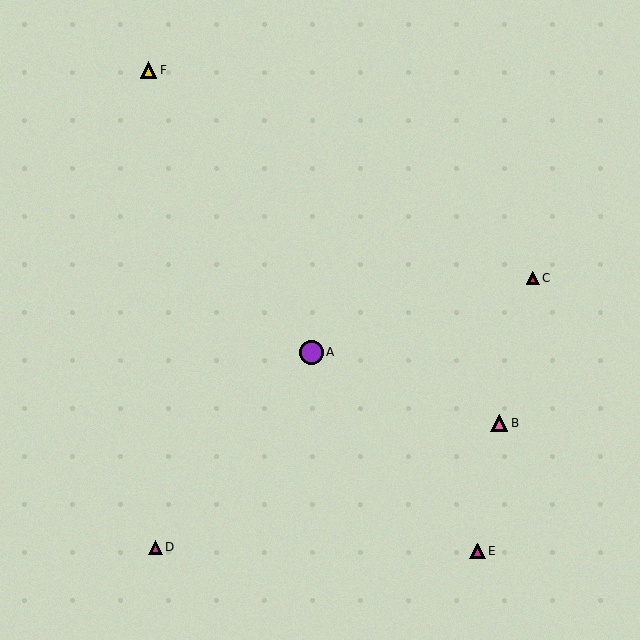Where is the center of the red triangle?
The center of the red triangle is at (533, 278).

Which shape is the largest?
The purple circle (labeled A) is the largest.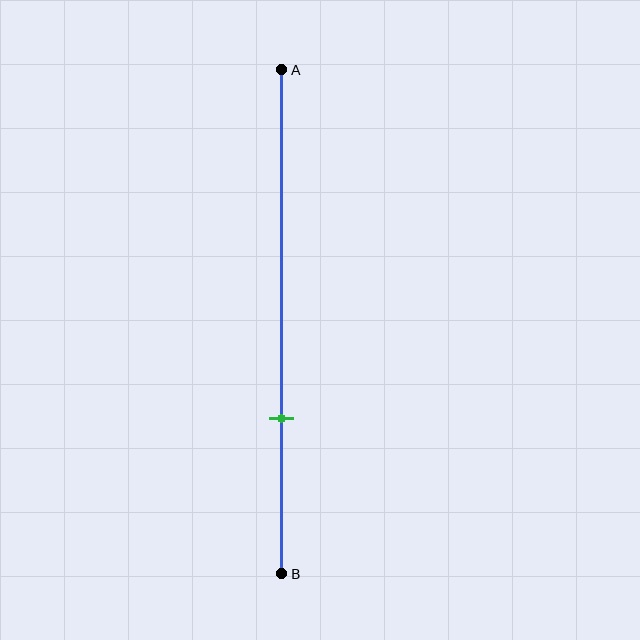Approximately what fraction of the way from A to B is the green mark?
The green mark is approximately 70% of the way from A to B.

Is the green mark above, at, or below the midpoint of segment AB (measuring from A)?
The green mark is below the midpoint of segment AB.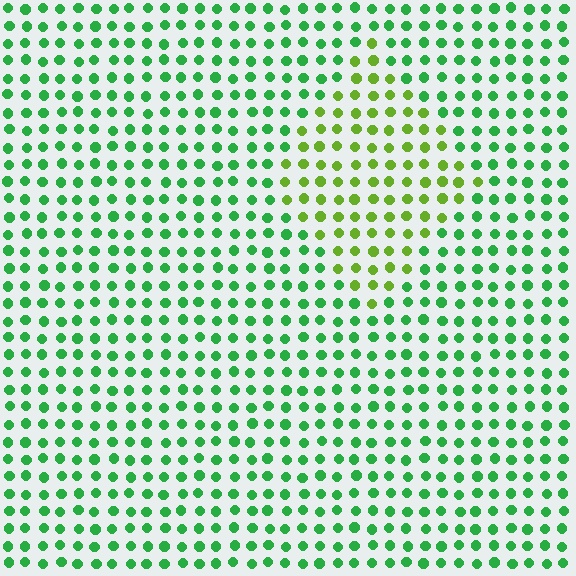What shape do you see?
I see a diamond.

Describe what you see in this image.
The image is filled with small green elements in a uniform arrangement. A diamond-shaped region is visible where the elements are tinted to a slightly different hue, forming a subtle color boundary.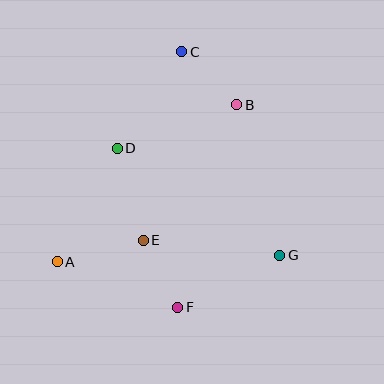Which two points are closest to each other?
Points E and F are closest to each other.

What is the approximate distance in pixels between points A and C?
The distance between A and C is approximately 244 pixels.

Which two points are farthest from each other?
Points C and F are farthest from each other.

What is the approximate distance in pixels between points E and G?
The distance between E and G is approximately 137 pixels.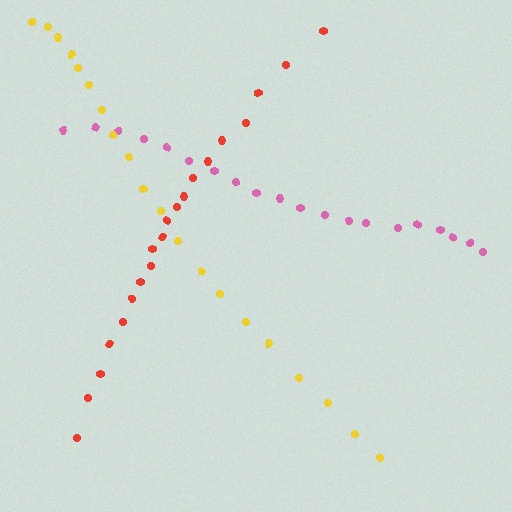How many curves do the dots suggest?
There are 3 distinct paths.